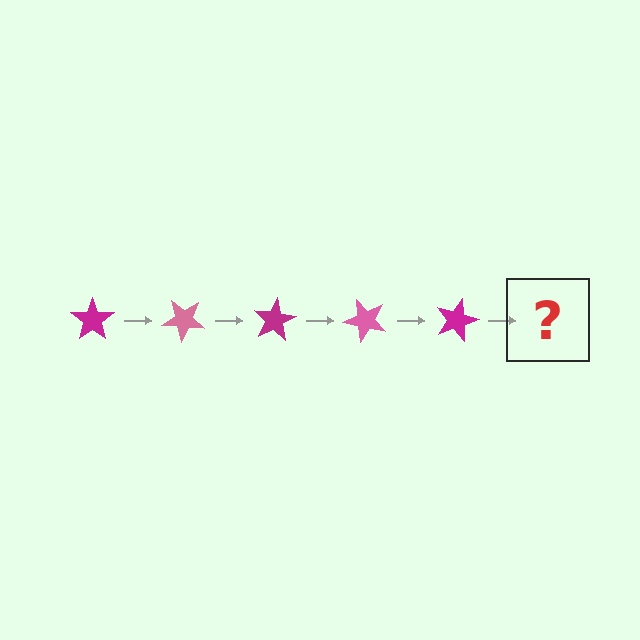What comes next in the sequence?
The next element should be a pink star, rotated 200 degrees from the start.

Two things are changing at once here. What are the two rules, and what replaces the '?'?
The two rules are that it rotates 40 degrees each step and the color cycles through magenta and pink. The '?' should be a pink star, rotated 200 degrees from the start.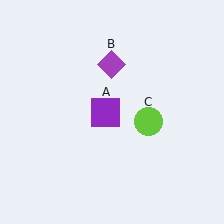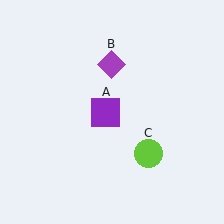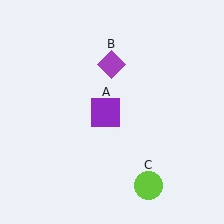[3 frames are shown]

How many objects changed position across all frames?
1 object changed position: lime circle (object C).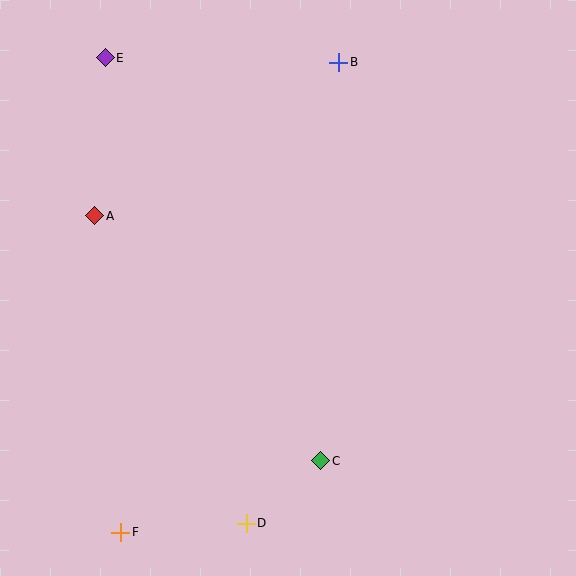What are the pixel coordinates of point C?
Point C is at (320, 461).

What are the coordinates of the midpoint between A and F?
The midpoint between A and F is at (108, 374).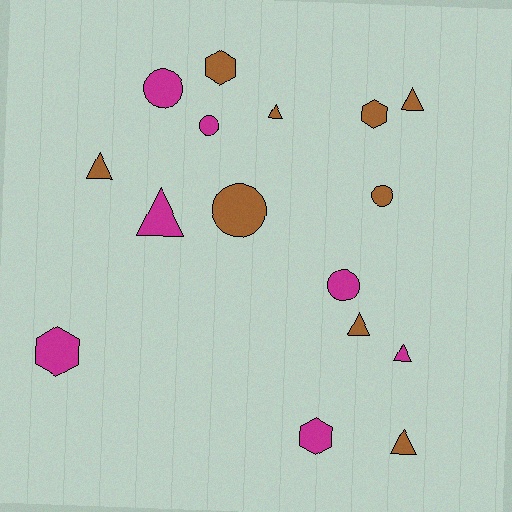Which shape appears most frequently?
Triangle, with 7 objects.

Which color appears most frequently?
Brown, with 9 objects.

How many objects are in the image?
There are 16 objects.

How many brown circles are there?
There are 2 brown circles.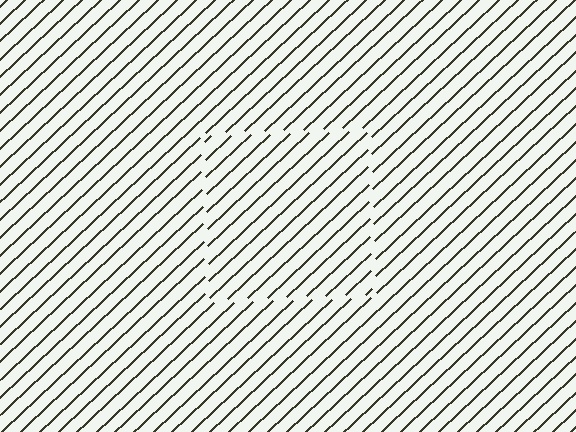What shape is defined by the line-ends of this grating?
An illusory square. The interior of the shape contains the same grating, shifted by half a period — the contour is defined by the phase discontinuity where line-ends from the inner and outer gratings abut.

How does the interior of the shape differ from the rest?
The interior of the shape contains the same grating, shifted by half a period — the contour is defined by the phase discontinuity where line-ends from the inner and outer gratings abut.